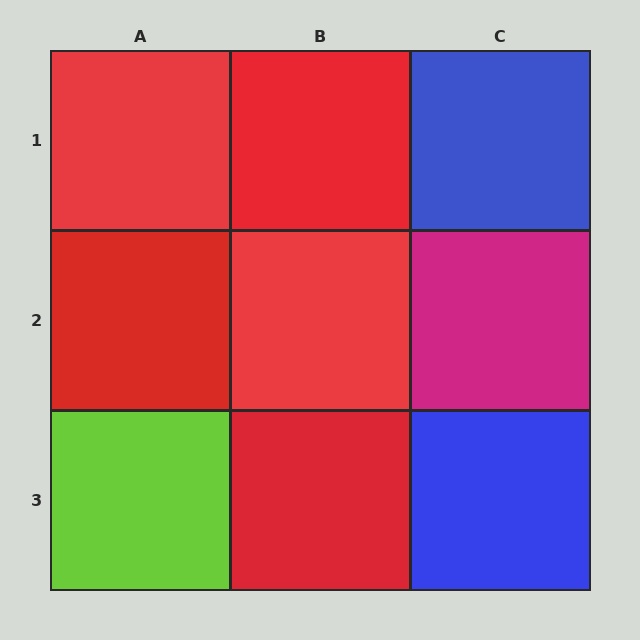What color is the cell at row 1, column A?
Red.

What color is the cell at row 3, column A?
Lime.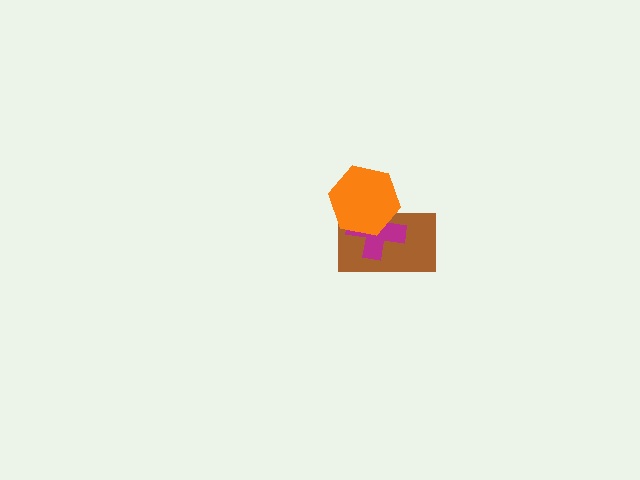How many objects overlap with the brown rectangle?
2 objects overlap with the brown rectangle.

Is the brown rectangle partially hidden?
Yes, it is partially covered by another shape.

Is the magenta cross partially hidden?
Yes, it is partially covered by another shape.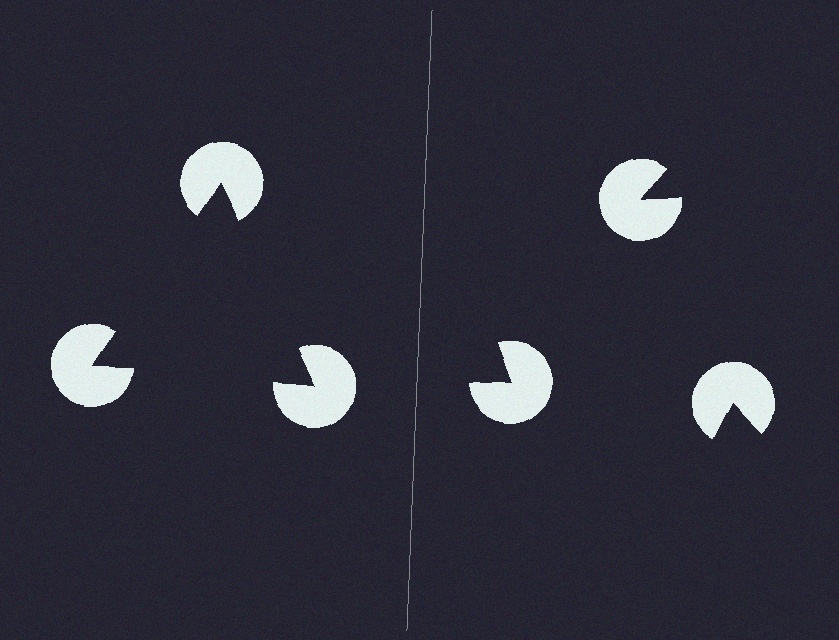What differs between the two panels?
The pac-man discs are positioned identically on both sides; only the wedge orientations differ. On the left they align to a triangle; on the right they are misaligned.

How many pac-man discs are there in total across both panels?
6 — 3 on each side.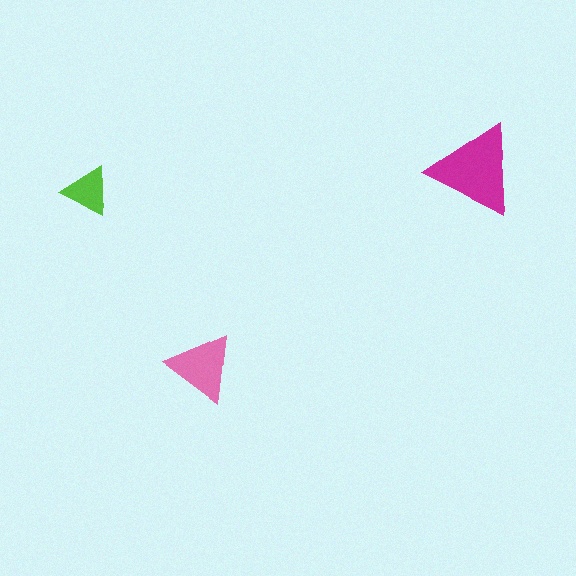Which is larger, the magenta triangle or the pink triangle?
The magenta one.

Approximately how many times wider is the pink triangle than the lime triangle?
About 1.5 times wider.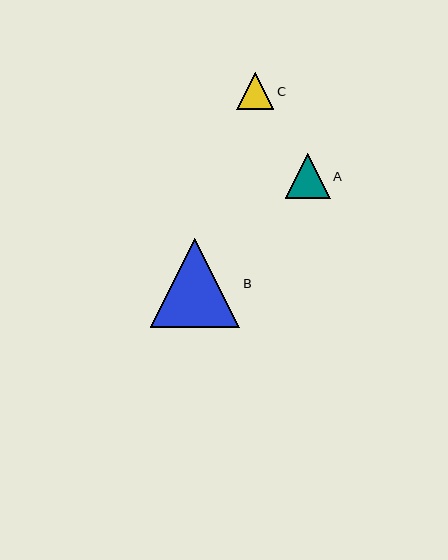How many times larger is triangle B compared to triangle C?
Triangle B is approximately 2.4 times the size of triangle C.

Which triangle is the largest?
Triangle B is the largest with a size of approximately 89 pixels.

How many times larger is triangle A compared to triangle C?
Triangle A is approximately 1.2 times the size of triangle C.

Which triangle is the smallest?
Triangle C is the smallest with a size of approximately 37 pixels.